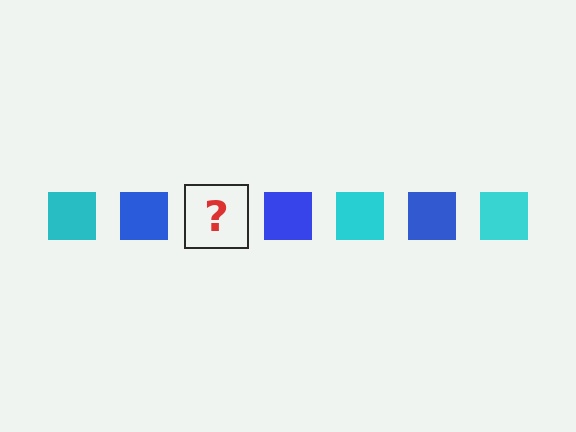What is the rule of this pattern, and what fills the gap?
The rule is that the pattern cycles through cyan, blue squares. The gap should be filled with a cyan square.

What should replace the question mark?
The question mark should be replaced with a cyan square.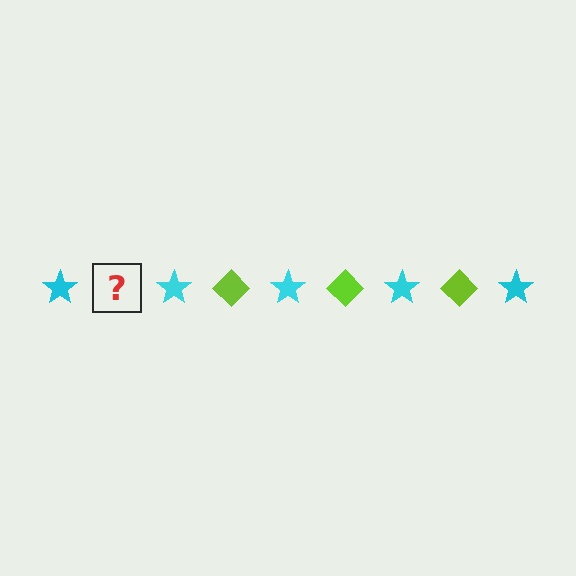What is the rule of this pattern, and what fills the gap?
The rule is that the pattern alternates between cyan star and lime diamond. The gap should be filled with a lime diamond.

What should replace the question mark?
The question mark should be replaced with a lime diamond.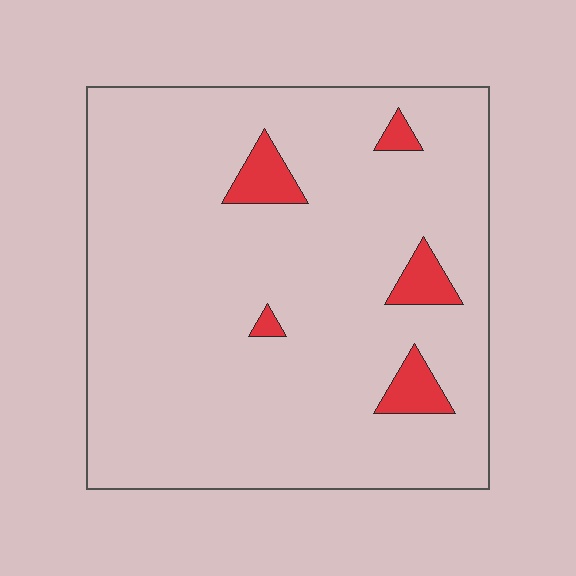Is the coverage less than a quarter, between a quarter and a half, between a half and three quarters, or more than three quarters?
Less than a quarter.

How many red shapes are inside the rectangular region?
5.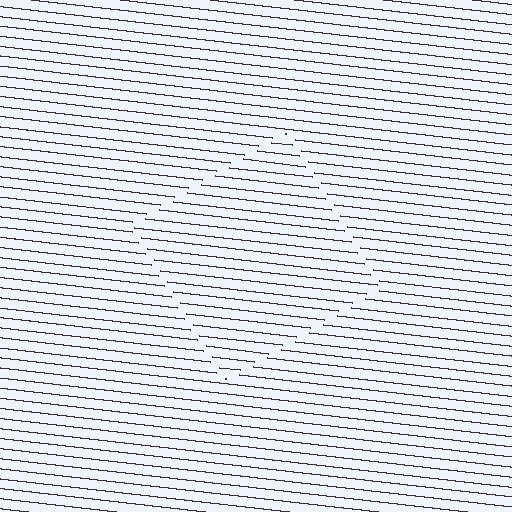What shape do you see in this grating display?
An illusory square. The interior of the shape contains the same grating, shifted by half a period — the contour is defined by the phase discontinuity where line-ends from the inner and outer gratings abut.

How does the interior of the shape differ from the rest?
The interior of the shape contains the same grating, shifted by half a period — the contour is defined by the phase discontinuity where line-ends from the inner and outer gratings abut.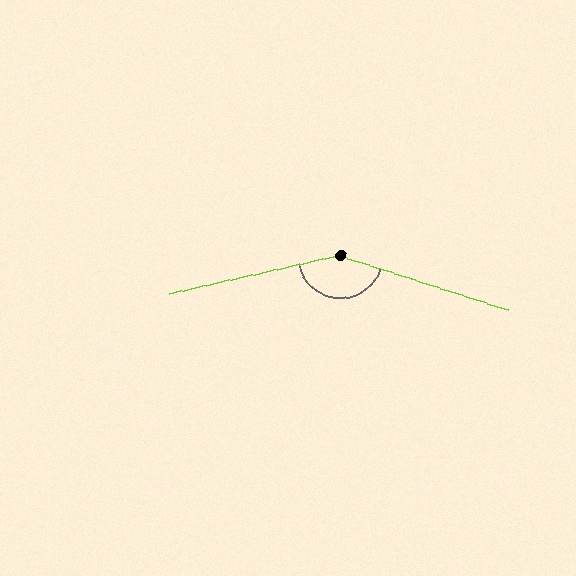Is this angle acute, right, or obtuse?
It is obtuse.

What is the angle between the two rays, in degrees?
Approximately 150 degrees.